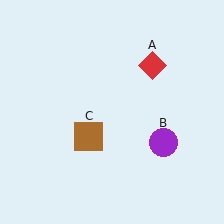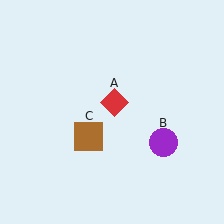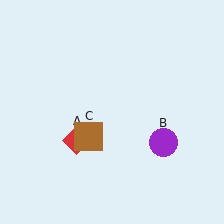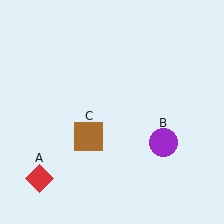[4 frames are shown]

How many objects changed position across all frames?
1 object changed position: red diamond (object A).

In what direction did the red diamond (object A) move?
The red diamond (object A) moved down and to the left.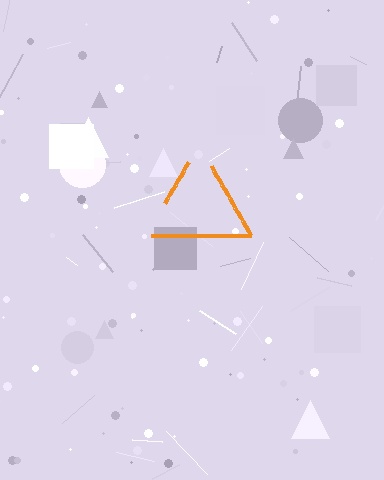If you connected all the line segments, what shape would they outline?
They would outline a triangle.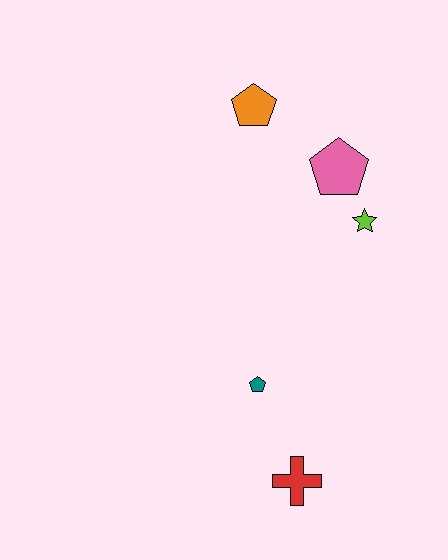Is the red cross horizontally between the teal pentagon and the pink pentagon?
Yes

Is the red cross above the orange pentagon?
No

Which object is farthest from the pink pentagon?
The red cross is farthest from the pink pentagon.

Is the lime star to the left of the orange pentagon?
No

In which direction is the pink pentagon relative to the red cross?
The pink pentagon is above the red cross.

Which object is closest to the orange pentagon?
The pink pentagon is closest to the orange pentagon.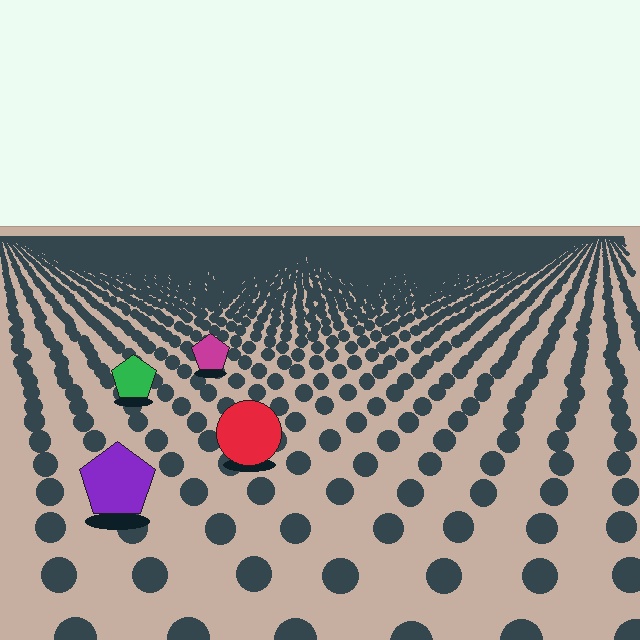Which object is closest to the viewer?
The purple pentagon is closest. The texture marks near it are larger and more spread out.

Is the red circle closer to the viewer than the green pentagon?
Yes. The red circle is closer — you can tell from the texture gradient: the ground texture is coarser near it.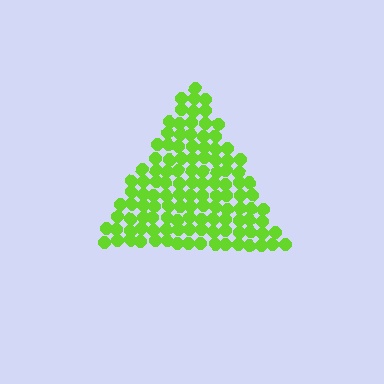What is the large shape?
The large shape is a triangle.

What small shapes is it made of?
It is made of small circles.